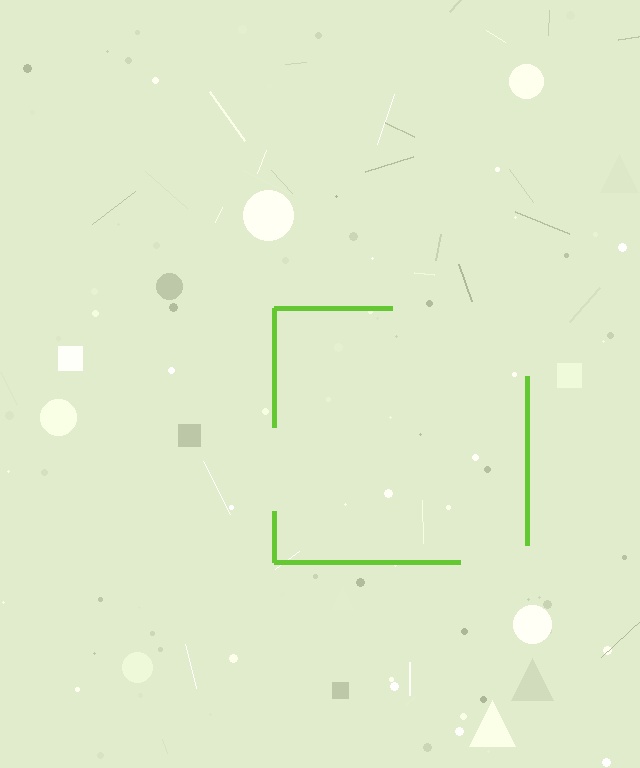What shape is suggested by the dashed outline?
The dashed outline suggests a square.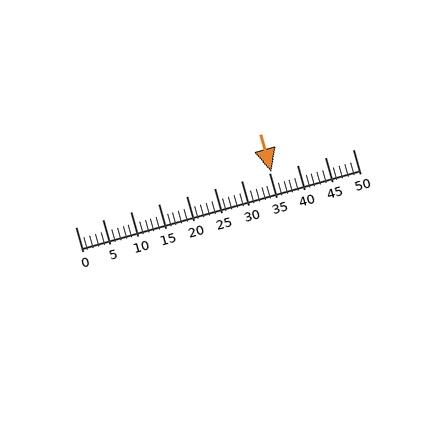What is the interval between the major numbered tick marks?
The major tick marks are spaced 5 units apart.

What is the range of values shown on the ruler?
The ruler shows values from 0 to 50.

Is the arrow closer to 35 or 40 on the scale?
The arrow is closer to 35.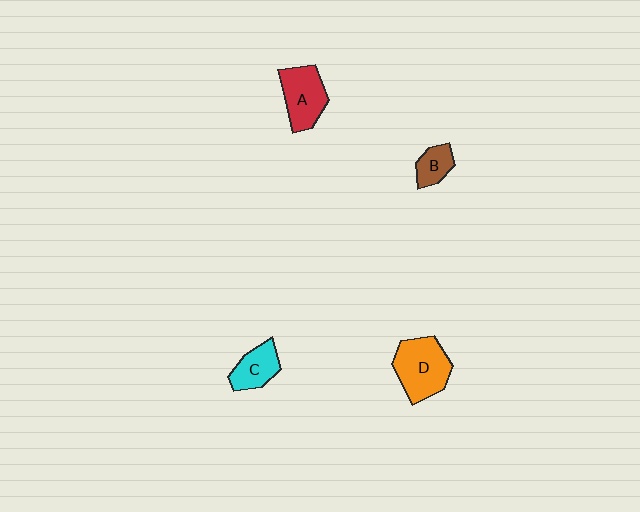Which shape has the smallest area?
Shape B (brown).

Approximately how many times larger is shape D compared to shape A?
Approximately 1.2 times.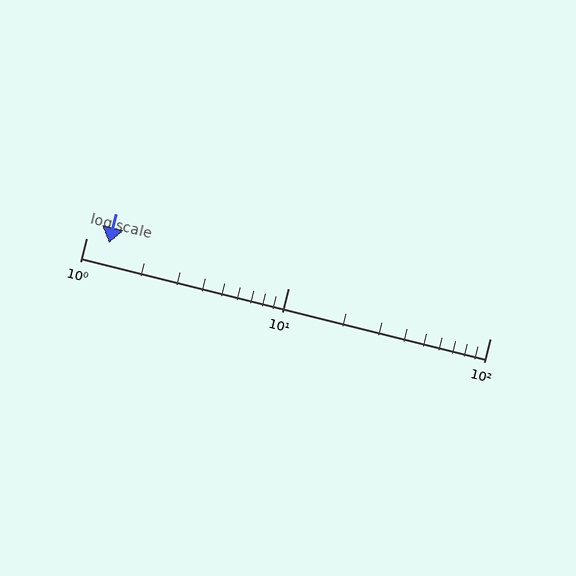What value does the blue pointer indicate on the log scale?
The pointer indicates approximately 1.3.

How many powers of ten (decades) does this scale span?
The scale spans 2 decades, from 1 to 100.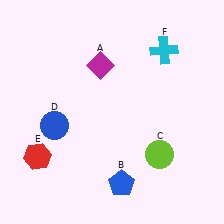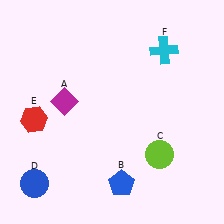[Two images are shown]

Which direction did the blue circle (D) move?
The blue circle (D) moved down.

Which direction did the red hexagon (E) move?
The red hexagon (E) moved up.